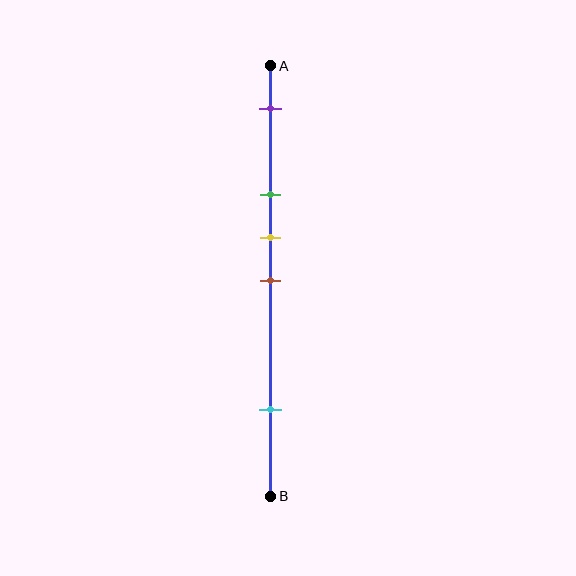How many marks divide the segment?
There are 5 marks dividing the segment.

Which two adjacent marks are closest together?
The yellow and brown marks are the closest adjacent pair.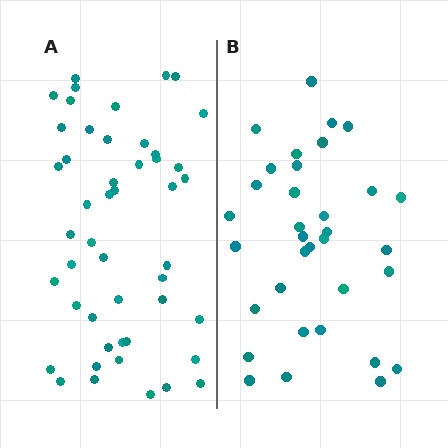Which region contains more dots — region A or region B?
Region A (the left region) has more dots.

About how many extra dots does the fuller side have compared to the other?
Region A has approximately 15 more dots than region B.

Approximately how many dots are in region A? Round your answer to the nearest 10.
About 50 dots. (The exact count is 48, which rounds to 50.)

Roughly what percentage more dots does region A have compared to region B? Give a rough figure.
About 40% more.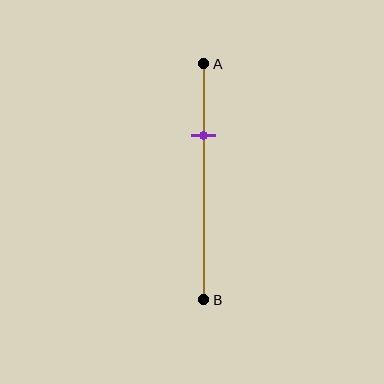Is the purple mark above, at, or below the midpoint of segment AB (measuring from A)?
The purple mark is above the midpoint of segment AB.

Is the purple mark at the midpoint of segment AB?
No, the mark is at about 30% from A, not at the 50% midpoint.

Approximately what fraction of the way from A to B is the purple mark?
The purple mark is approximately 30% of the way from A to B.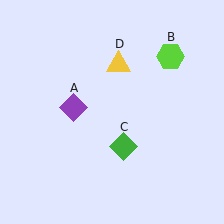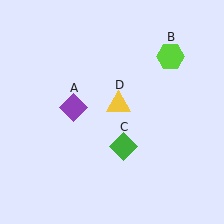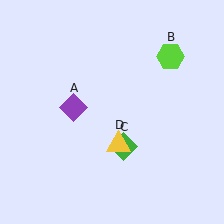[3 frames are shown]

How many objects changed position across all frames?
1 object changed position: yellow triangle (object D).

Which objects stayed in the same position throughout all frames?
Purple diamond (object A) and lime hexagon (object B) and green diamond (object C) remained stationary.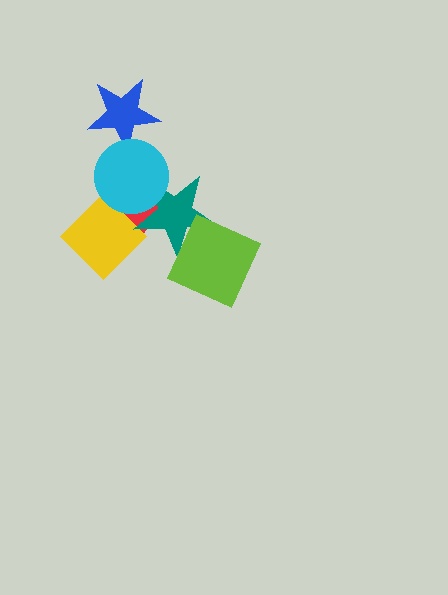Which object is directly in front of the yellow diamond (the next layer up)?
The teal star is directly in front of the yellow diamond.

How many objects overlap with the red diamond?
3 objects overlap with the red diamond.